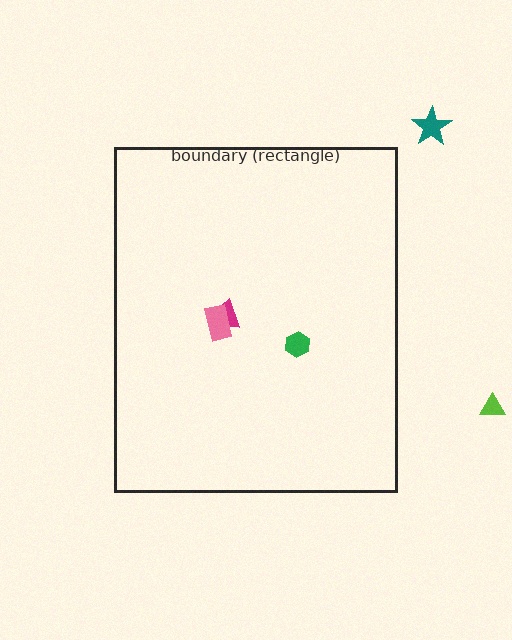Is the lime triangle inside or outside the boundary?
Outside.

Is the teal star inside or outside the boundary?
Outside.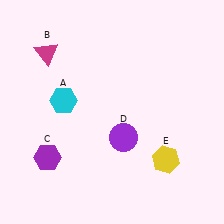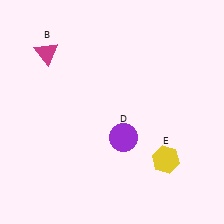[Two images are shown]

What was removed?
The purple hexagon (C), the cyan hexagon (A) were removed in Image 2.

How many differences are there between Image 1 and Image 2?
There are 2 differences between the two images.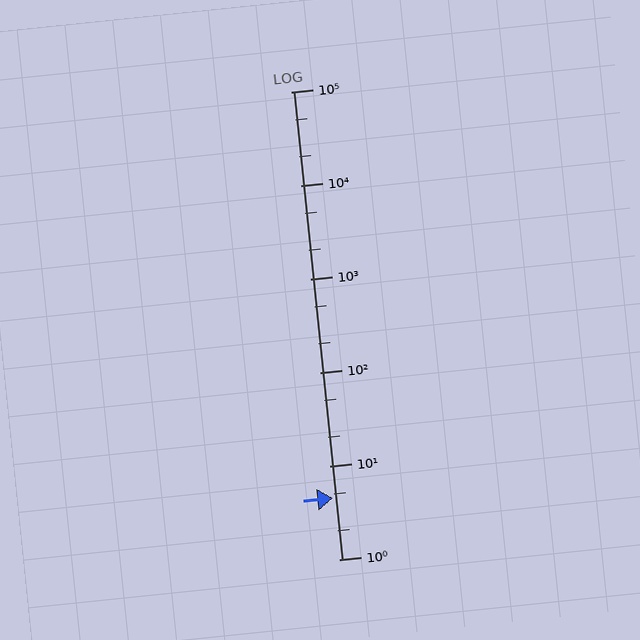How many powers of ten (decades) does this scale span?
The scale spans 5 decades, from 1 to 100000.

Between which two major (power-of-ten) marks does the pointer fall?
The pointer is between 1 and 10.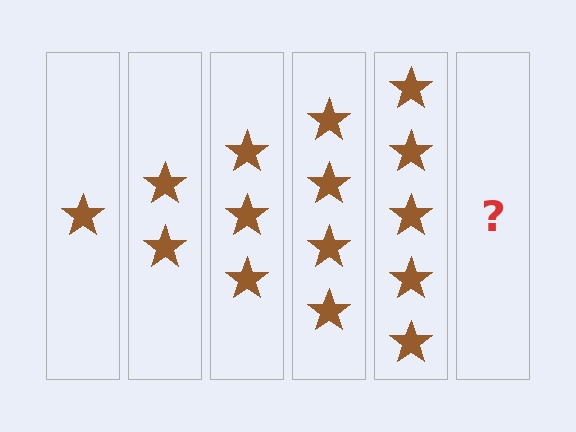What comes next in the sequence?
The next element should be 6 stars.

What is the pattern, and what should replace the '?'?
The pattern is that each step adds one more star. The '?' should be 6 stars.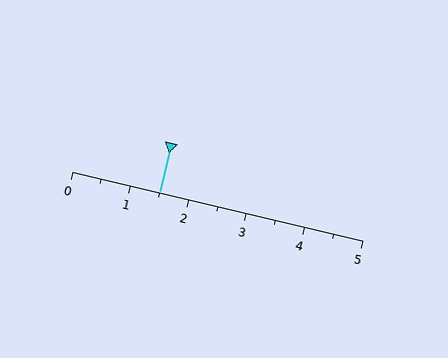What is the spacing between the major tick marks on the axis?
The major ticks are spaced 1 apart.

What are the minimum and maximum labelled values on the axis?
The axis runs from 0 to 5.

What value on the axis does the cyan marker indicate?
The marker indicates approximately 1.5.